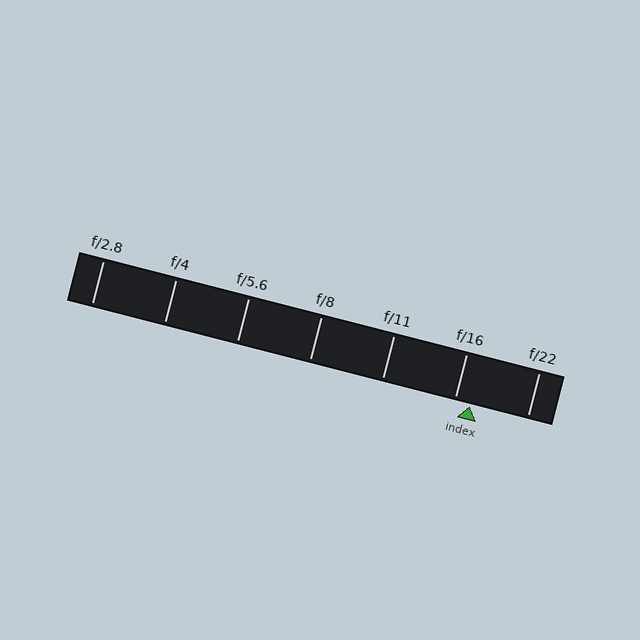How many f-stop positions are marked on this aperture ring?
There are 7 f-stop positions marked.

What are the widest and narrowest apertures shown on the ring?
The widest aperture shown is f/2.8 and the narrowest is f/22.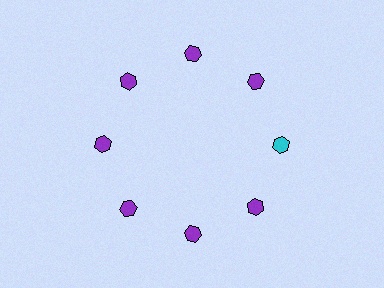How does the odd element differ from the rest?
It has a different color: cyan instead of purple.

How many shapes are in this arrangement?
There are 8 shapes arranged in a ring pattern.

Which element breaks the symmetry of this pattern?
The cyan hexagon at roughly the 3 o'clock position breaks the symmetry. All other shapes are purple hexagons.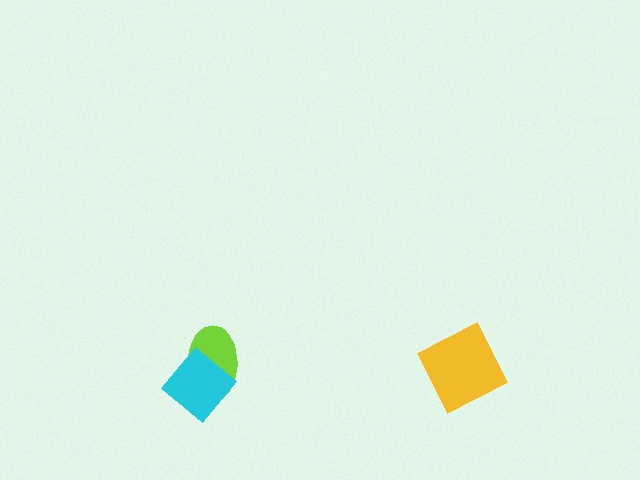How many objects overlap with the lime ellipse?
1 object overlaps with the lime ellipse.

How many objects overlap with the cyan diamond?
1 object overlaps with the cyan diamond.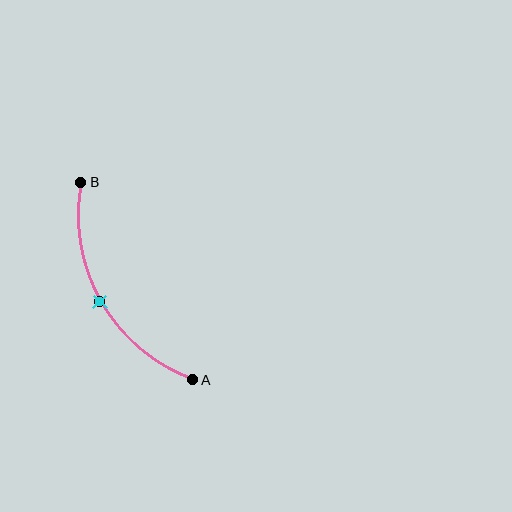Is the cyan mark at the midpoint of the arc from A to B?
Yes. The cyan mark lies on the arc at equal arc-length from both A and B — it is the arc midpoint.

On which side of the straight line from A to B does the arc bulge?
The arc bulges to the left of the straight line connecting A and B.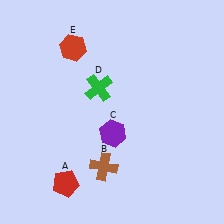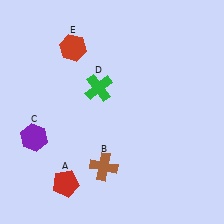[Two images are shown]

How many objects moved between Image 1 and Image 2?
1 object moved between the two images.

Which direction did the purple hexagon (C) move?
The purple hexagon (C) moved left.